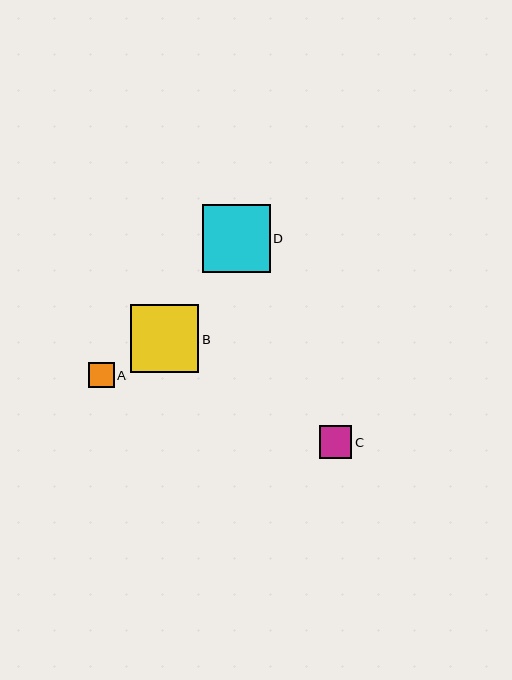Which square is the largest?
Square B is the largest with a size of approximately 69 pixels.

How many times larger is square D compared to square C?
Square D is approximately 2.1 times the size of square C.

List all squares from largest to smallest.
From largest to smallest: B, D, C, A.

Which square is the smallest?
Square A is the smallest with a size of approximately 26 pixels.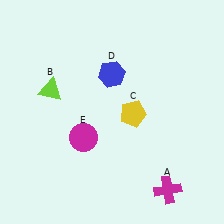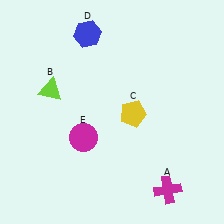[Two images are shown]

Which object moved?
The blue hexagon (D) moved up.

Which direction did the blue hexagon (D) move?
The blue hexagon (D) moved up.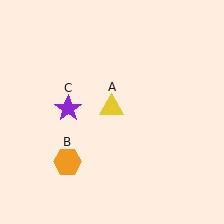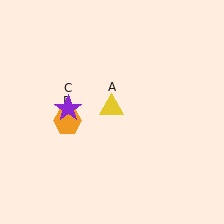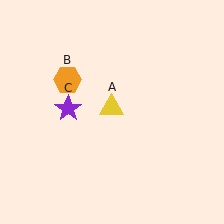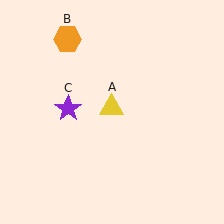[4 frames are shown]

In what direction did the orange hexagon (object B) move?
The orange hexagon (object B) moved up.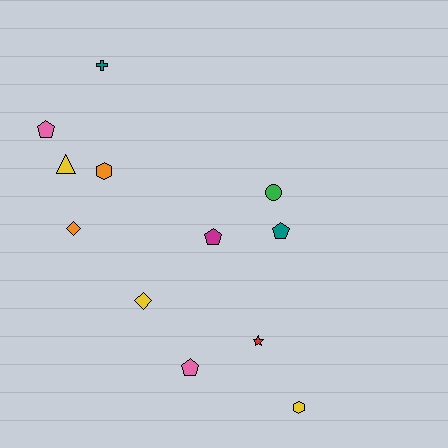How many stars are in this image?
There is 1 star.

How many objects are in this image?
There are 12 objects.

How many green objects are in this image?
There is 1 green object.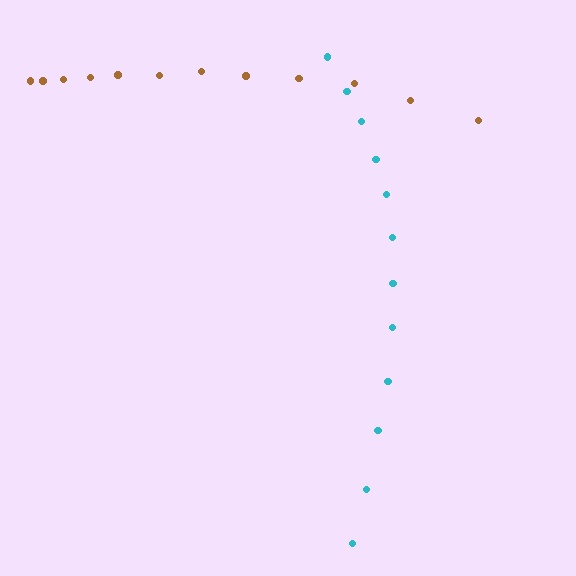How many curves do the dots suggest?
There are 2 distinct paths.